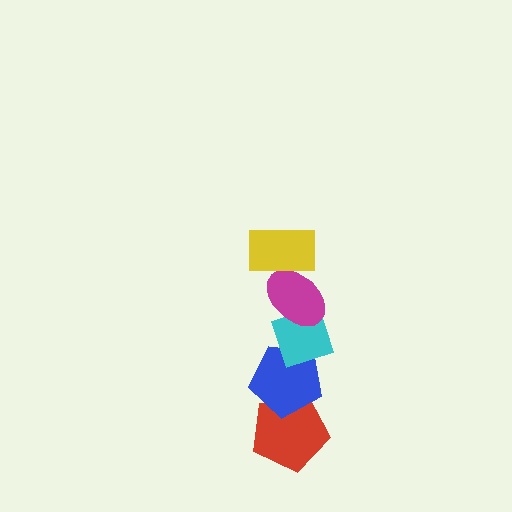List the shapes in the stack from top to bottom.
From top to bottom: the yellow rectangle, the magenta ellipse, the cyan diamond, the blue pentagon, the red pentagon.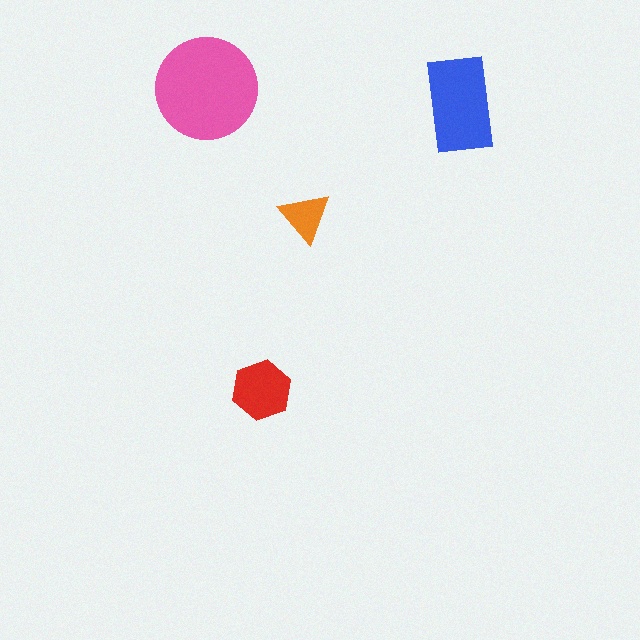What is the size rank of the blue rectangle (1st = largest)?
2nd.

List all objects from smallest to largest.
The orange triangle, the red hexagon, the blue rectangle, the pink circle.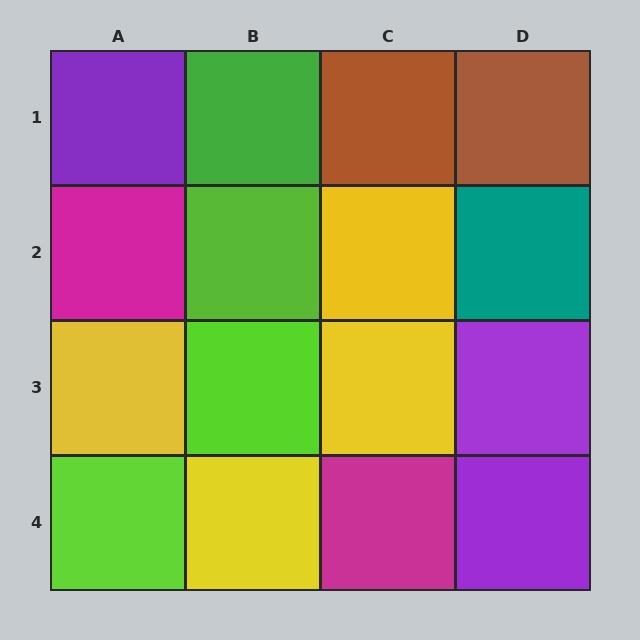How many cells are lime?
3 cells are lime.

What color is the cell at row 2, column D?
Teal.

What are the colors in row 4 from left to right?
Lime, yellow, magenta, purple.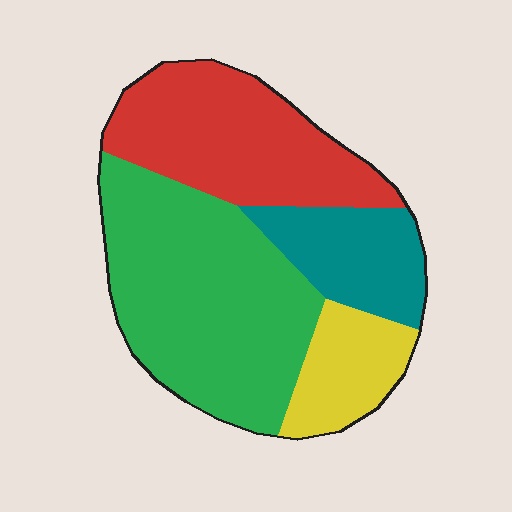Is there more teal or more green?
Green.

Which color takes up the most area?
Green, at roughly 45%.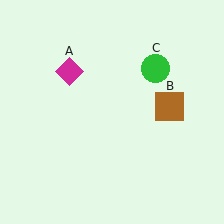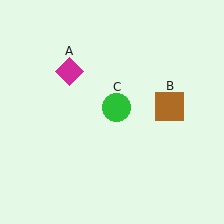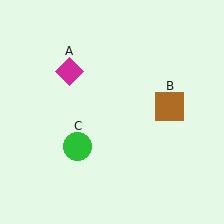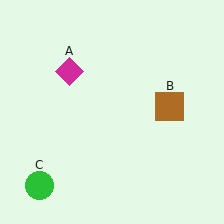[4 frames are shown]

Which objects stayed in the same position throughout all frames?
Magenta diamond (object A) and brown square (object B) remained stationary.